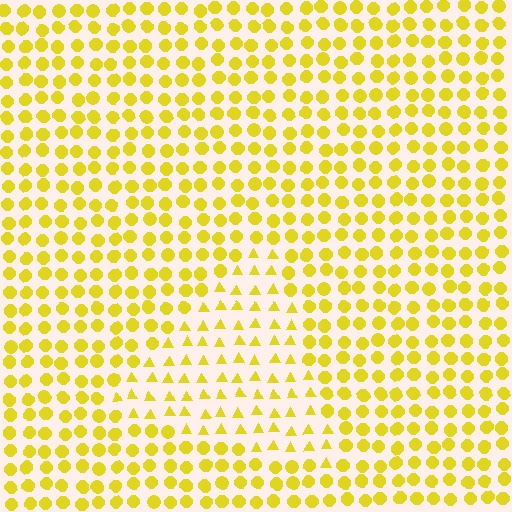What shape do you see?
I see a triangle.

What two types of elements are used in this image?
The image uses triangles inside the triangle region and circles outside it.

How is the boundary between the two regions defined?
The boundary is defined by a change in element shape: triangles inside vs. circles outside. All elements share the same color and spacing.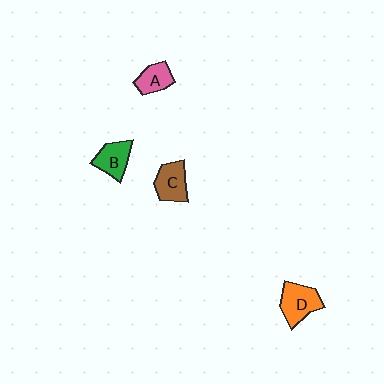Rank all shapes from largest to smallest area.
From largest to smallest: D (orange), C (brown), B (green), A (pink).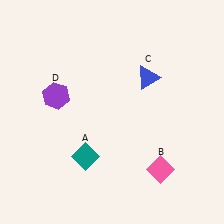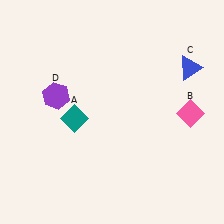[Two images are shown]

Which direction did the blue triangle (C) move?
The blue triangle (C) moved right.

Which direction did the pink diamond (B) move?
The pink diamond (B) moved up.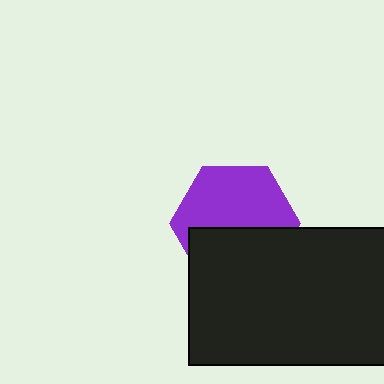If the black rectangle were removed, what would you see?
You would see the complete purple hexagon.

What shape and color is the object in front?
The object in front is a black rectangle.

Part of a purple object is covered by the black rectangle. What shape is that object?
It is a hexagon.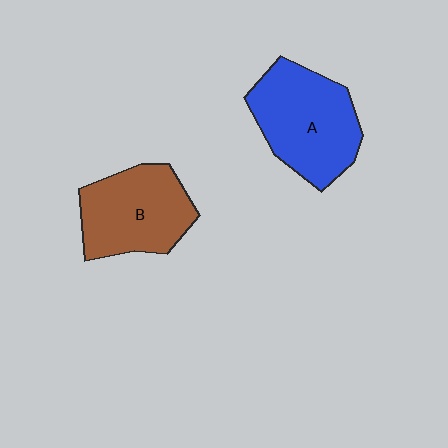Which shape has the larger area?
Shape A (blue).